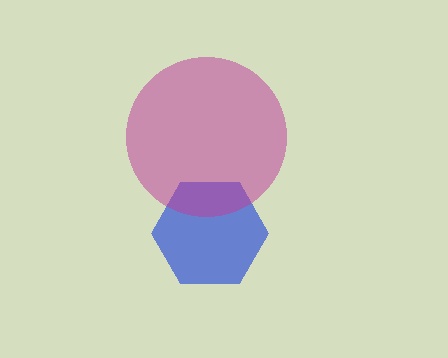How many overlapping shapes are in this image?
There are 2 overlapping shapes in the image.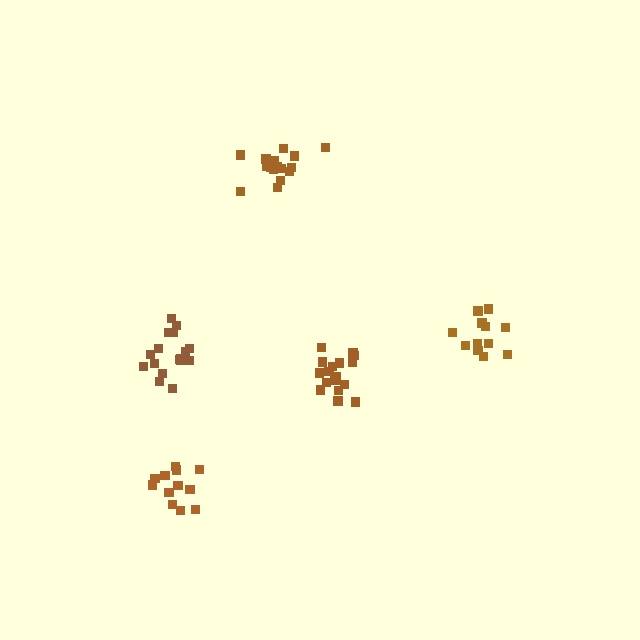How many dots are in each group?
Group 1: 17 dots, Group 2: 14 dots, Group 3: 12 dots, Group 4: 18 dots, Group 5: 16 dots (77 total).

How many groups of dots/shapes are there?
There are 5 groups.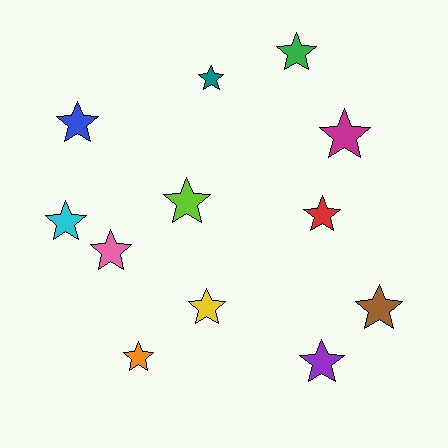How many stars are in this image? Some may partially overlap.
There are 12 stars.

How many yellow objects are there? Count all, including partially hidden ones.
There is 1 yellow object.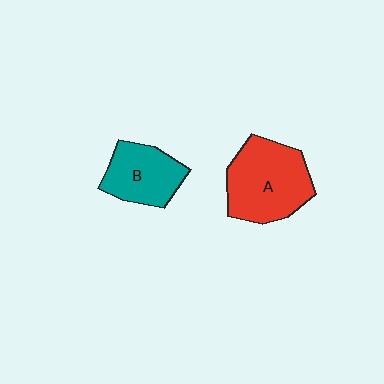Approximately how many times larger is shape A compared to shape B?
Approximately 1.5 times.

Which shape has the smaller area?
Shape B (teal).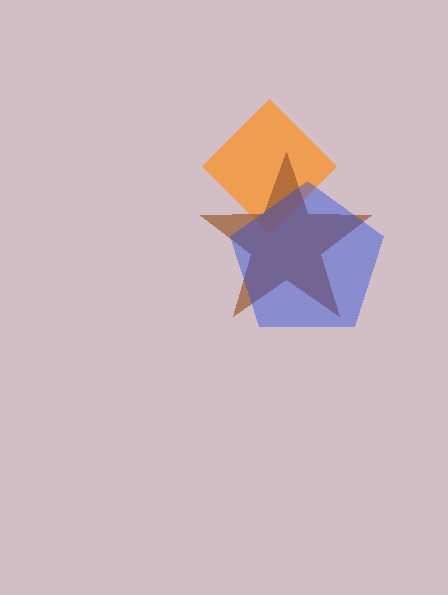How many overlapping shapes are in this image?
There are 3 overlapping shapes in the image.